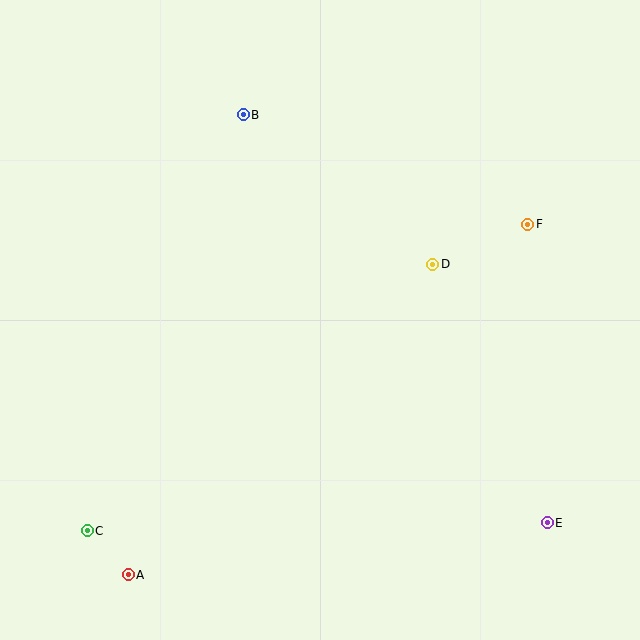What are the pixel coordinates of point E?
Point E is at (547, 523).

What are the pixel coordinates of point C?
Point C is at (87, 531).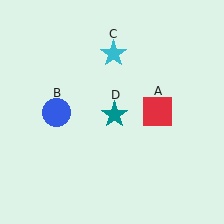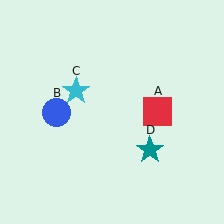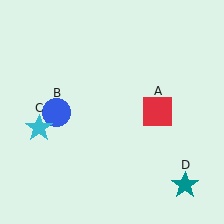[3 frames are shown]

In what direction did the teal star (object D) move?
The teal star (object D) moved down and to the right.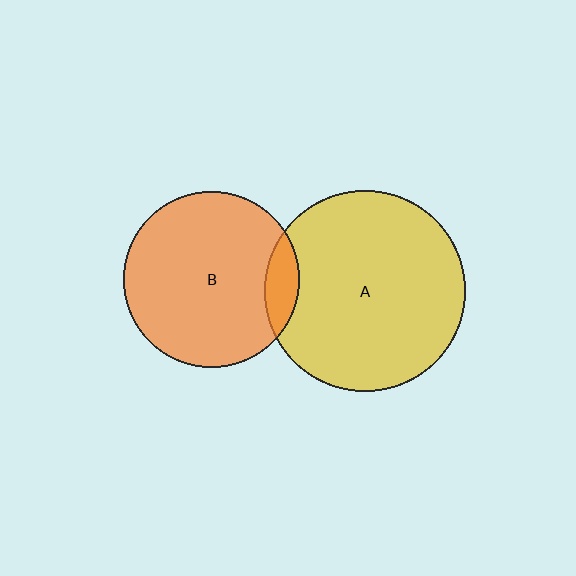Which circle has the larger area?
Circle A (yellow).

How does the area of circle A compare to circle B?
Approximately 1.3 times.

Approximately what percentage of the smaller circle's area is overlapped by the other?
Approximately 10%.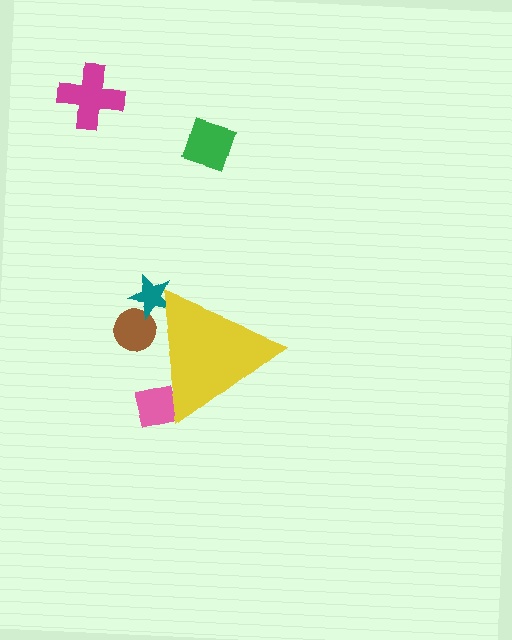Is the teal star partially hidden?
Yes, the teal star is partially hidden behind the yellow triangle.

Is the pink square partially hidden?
Yes, the pink square is partially hidden behind the yellow triangle.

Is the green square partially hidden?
No, the green square is fully visible.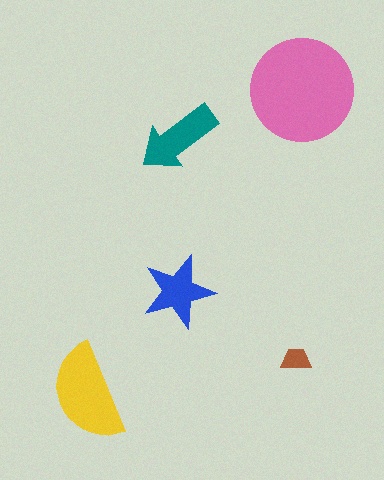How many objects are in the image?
There are 5 objects in the image.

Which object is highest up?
The pink circle is topmost.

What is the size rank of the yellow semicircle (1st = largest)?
2nd.